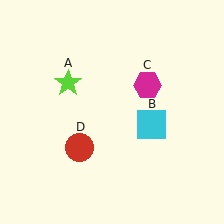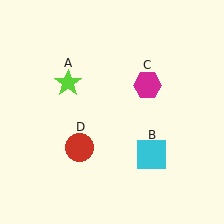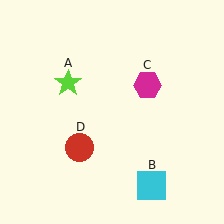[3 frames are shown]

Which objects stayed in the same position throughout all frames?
Lime star (object A) and magenta hexagon (object C) and red circle (object D) remained stationary.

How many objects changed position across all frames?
1 object changed position: cyan square (object B).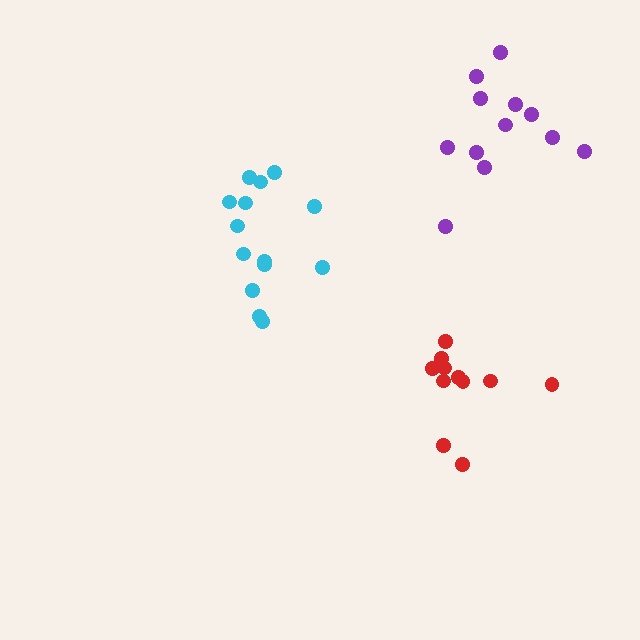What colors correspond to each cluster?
The clusters are colored: red, cyan, purple.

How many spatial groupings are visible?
There are 3 spatial groupings.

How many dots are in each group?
Group 1: 11 dots, Group 2: 14 dots, Group 3: 12 dots (37 total).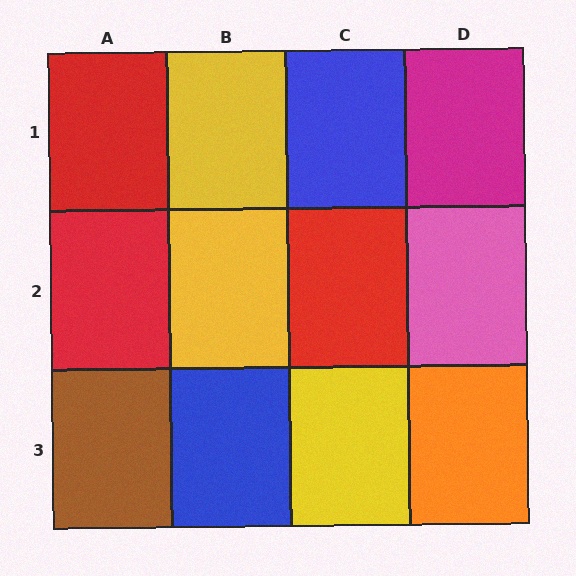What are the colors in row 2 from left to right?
Red, yellow, red, pink.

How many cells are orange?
1 cell is orange.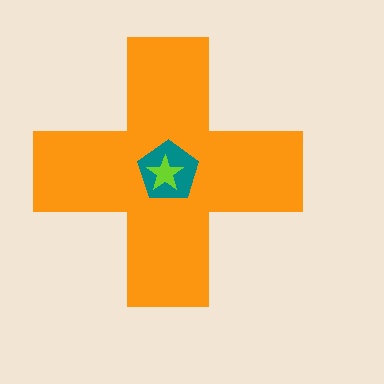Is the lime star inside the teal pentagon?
Yes.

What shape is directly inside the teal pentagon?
The lime star.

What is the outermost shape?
The orange cross.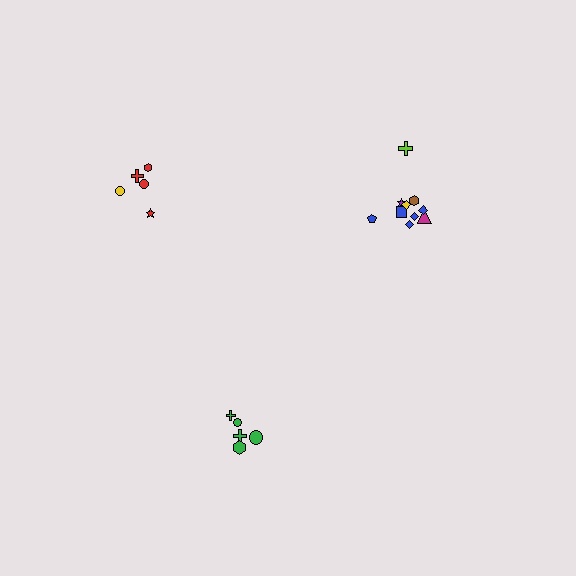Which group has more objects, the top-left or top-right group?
The top-right group.